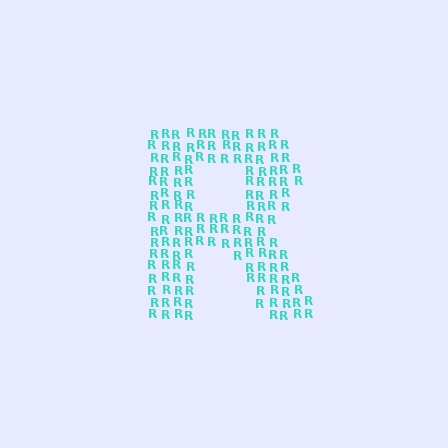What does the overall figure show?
The overall figure shows the letter R.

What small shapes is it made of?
It is made of small letter R's.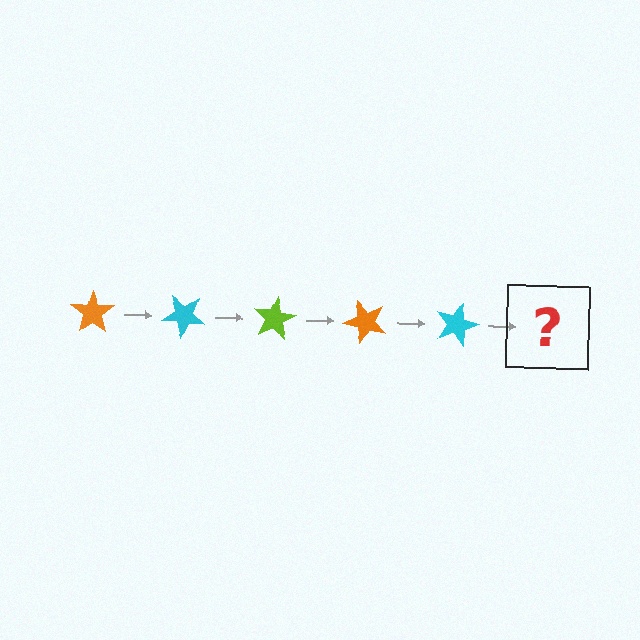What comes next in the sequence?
The next element should be a lime star, rotated 200 degrees from the start.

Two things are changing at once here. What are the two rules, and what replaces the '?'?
The two rules are that it rotates 40 degrees each step and the color cycles through orange, cyan, and lime. The '?' should be a lime star, rotated 200 degrees from the start.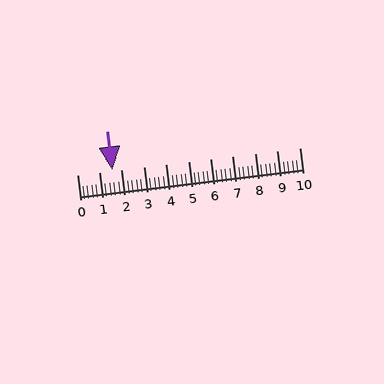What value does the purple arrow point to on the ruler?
The purple arrow points to approximately 1.6.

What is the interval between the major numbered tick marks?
The major tick marks are spaced 1 units apart.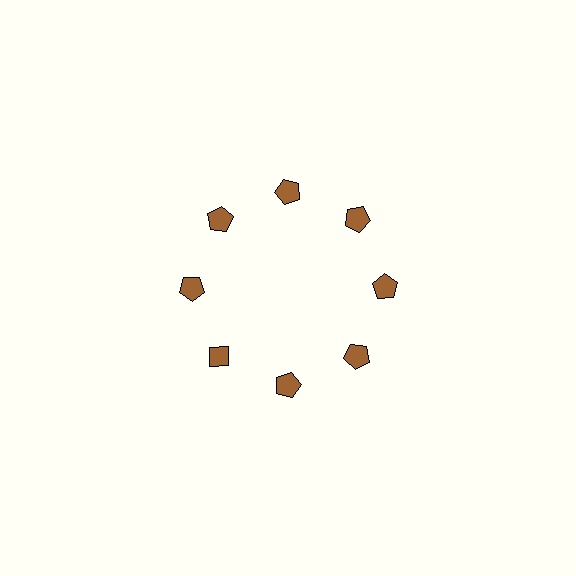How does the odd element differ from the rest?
It has a different shape: diamond instead of pentagon.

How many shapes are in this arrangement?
There are 8 shapes arranged in a ring pattern.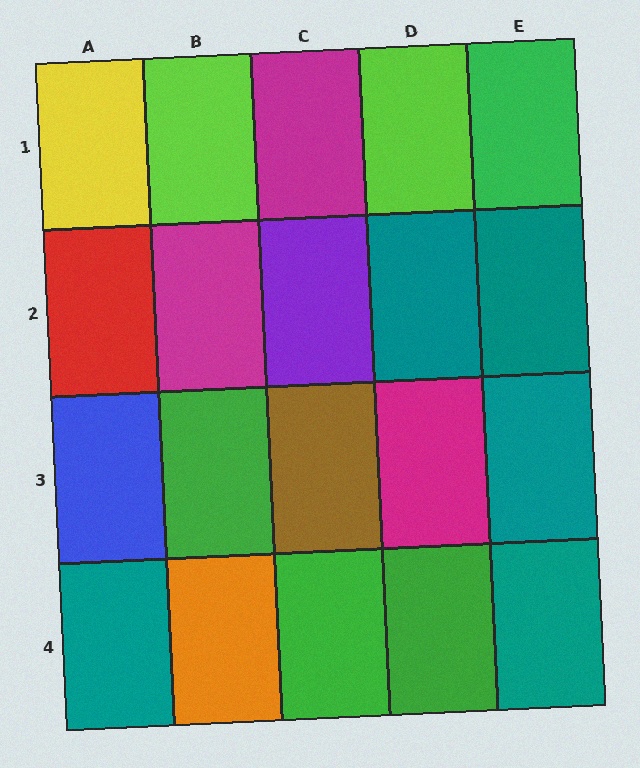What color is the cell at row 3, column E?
Teal.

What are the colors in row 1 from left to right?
Yellow, lime, magenta, lime, green.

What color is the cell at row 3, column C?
Brown.